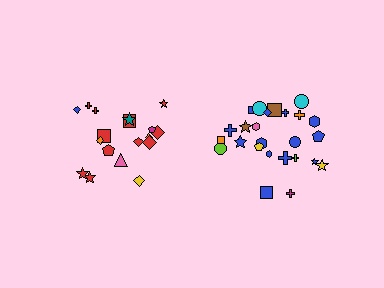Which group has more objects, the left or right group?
The right group.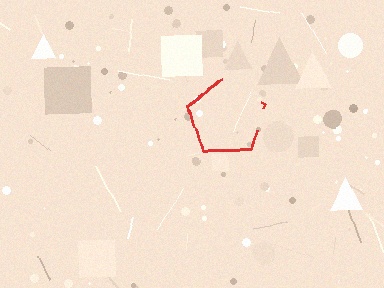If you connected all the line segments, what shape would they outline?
They would outline a pentagon.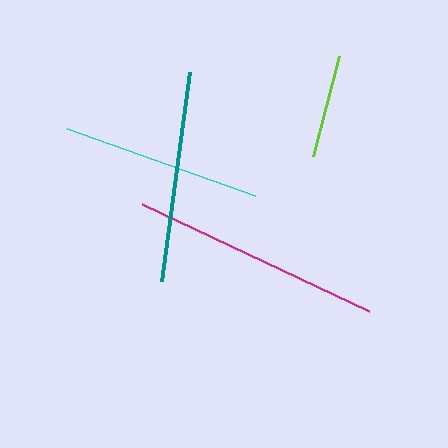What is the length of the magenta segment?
The magenta segment is approximately 250 pixels long.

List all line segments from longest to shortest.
From longest to shortest: magenta, teal, cyan, lime.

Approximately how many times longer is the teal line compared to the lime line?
The teal line is approximately 2.0 times the length of the lime line.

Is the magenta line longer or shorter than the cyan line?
The magenta line is longer than the cyan line.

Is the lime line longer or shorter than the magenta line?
The magenta line is longer than the lime line.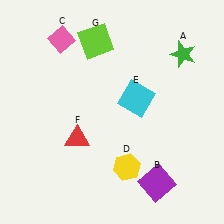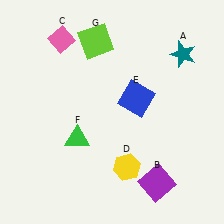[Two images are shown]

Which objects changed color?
A changed from green to teal. E changed from cyan to blue. F changed from red to green.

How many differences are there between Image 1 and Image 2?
There are 3 differences between the two images.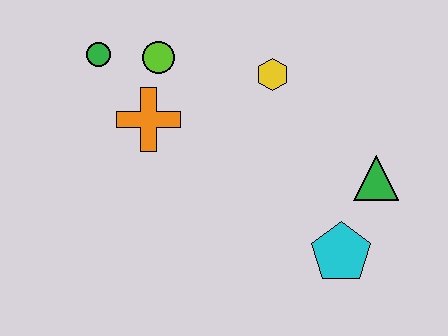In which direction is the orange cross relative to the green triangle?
The orange cross is to the left of the green triangle.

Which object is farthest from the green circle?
The cyan pentagon is farthest from the green circle.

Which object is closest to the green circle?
The lime circle is closest to the green circle.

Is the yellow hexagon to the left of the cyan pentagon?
Yes